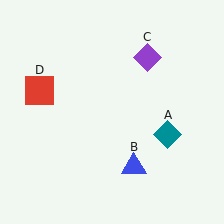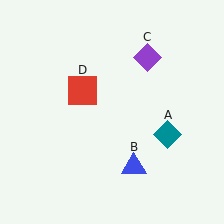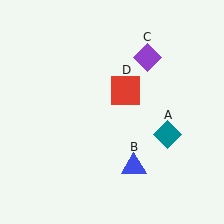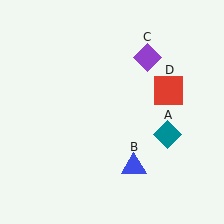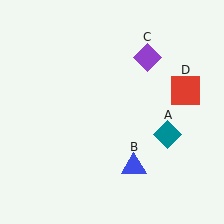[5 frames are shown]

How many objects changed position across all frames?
1 object changed position: red square (object D).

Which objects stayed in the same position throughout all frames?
Teal diamond (object A) and blue triangle (object B) and purple diamond (object C) remained stationary.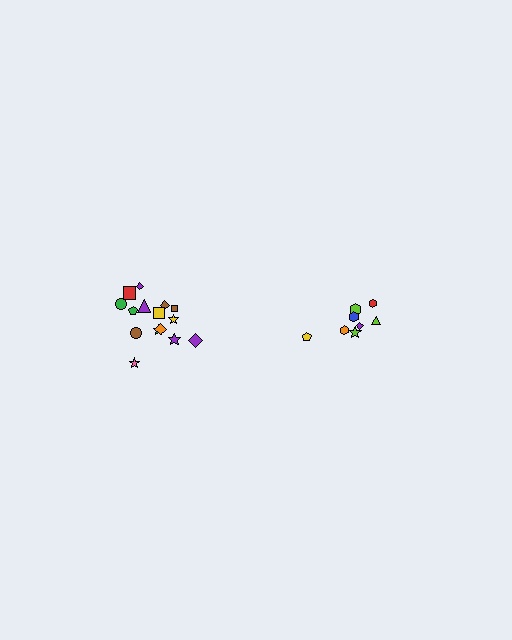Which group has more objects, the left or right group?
The left group.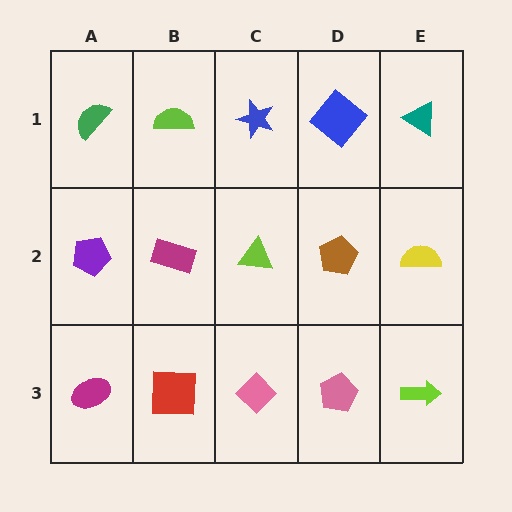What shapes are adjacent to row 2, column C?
A blue star (row 1, column C), a pink diamond (row 3, column C), a magenta rectangle (row 2, column B), a brown pentagon (row 2, column D).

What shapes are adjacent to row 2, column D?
A blue diamond (row 1, column D), a pink pentagon (row 3, column D), a lime triangle (row 2, column C), a yellow semicircle (row 2, column E).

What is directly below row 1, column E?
A yellow semicircle.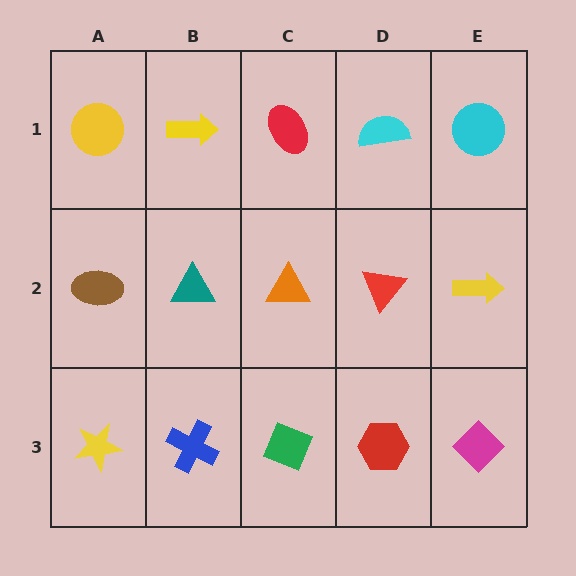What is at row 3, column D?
A red hexagon.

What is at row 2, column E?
A yellow arrow.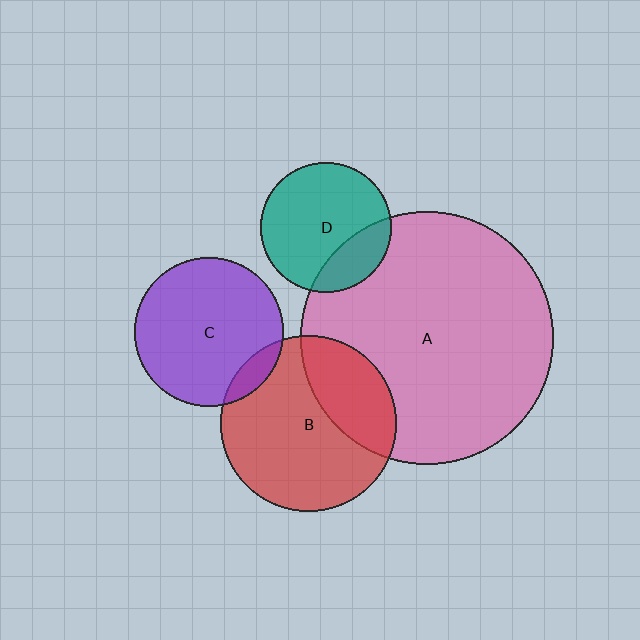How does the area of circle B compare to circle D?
Approximately 1.8 times.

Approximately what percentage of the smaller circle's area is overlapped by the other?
Approximately 30%.